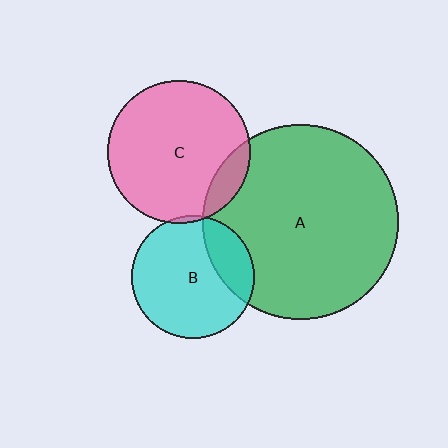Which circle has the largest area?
Circle A (green).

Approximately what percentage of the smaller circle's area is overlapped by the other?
Approximately 10%.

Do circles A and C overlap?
Yes.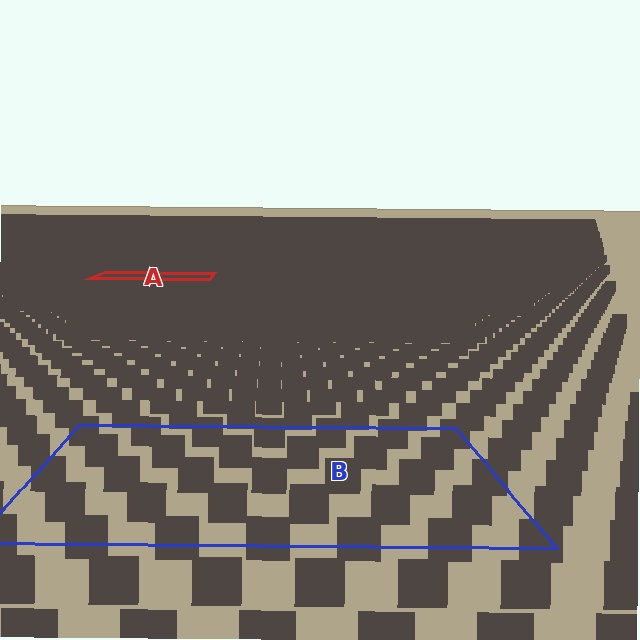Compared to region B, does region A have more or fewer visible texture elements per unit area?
Region A has more texture elements per unit area — they are packed more densely because it is farther away.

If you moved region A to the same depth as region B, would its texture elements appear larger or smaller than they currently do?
They would appear larger. At a closer depth, the same texture elements are projected at a bigger on-screen size.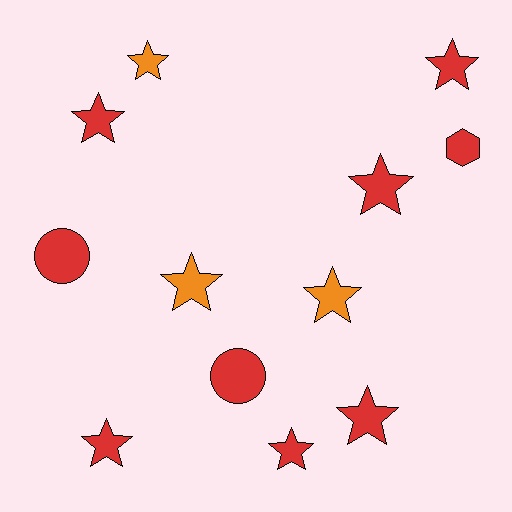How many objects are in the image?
There are 12 objects.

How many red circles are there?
There are 2 red circles.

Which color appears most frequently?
Red, with 9 objects.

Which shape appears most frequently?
Star, with 9 objects.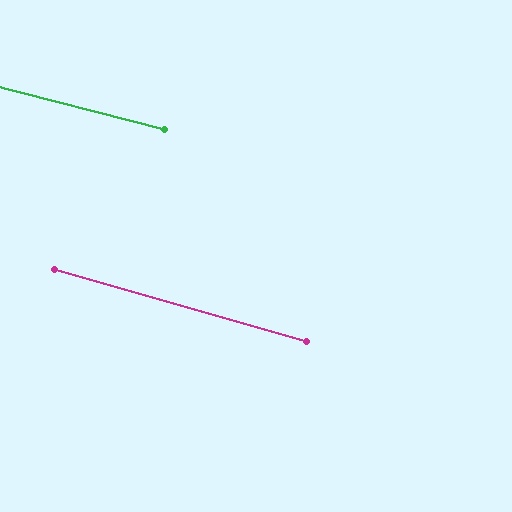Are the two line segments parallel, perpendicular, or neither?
Parallel — their directions differ by only 1.5°.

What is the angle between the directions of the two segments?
Approximately 2 degrees.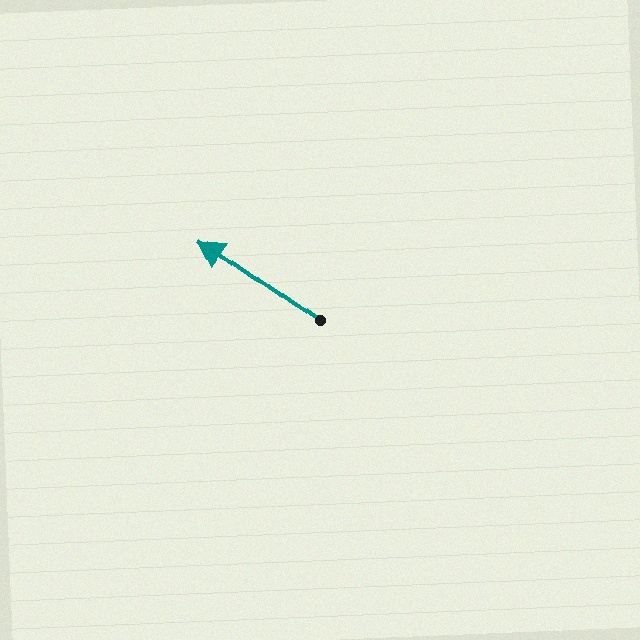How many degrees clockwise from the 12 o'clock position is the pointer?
Approximately 305 degrees.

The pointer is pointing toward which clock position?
Roughly 10 o'clock.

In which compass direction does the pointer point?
Northwest.